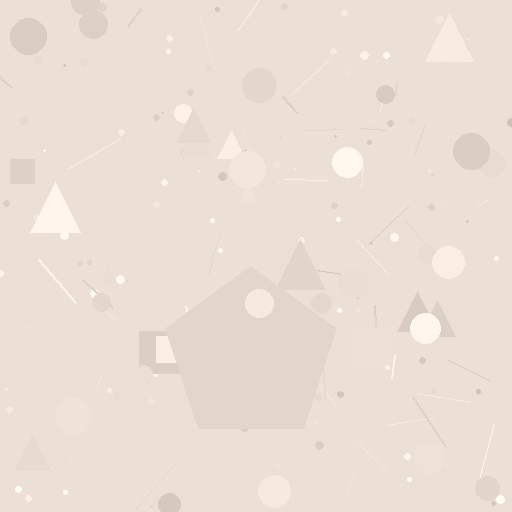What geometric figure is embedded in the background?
A pentagon is embedded in the background.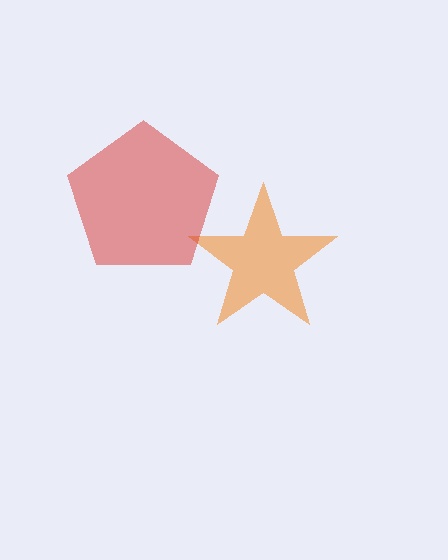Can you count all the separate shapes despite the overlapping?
Yes, there are 2 separate shapes.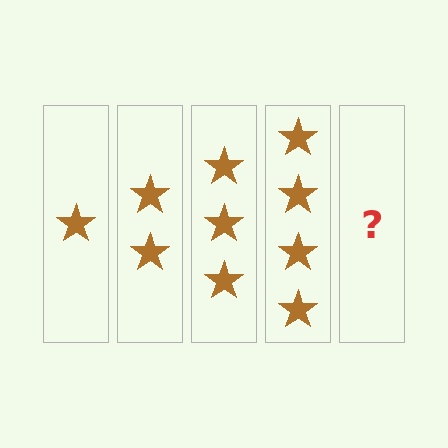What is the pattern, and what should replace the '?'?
The pattern is that each step adds one more star. The '?' should be 5 stars.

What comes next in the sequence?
The next element should be 5 stars.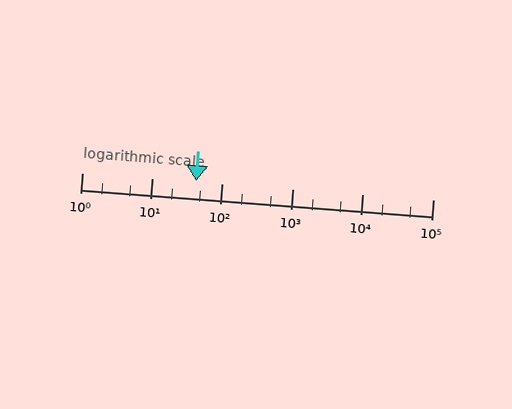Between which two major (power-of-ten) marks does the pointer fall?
The pointer is between 10 and 100.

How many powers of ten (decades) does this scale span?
The scale spans 5 decades, from 1 to 100000.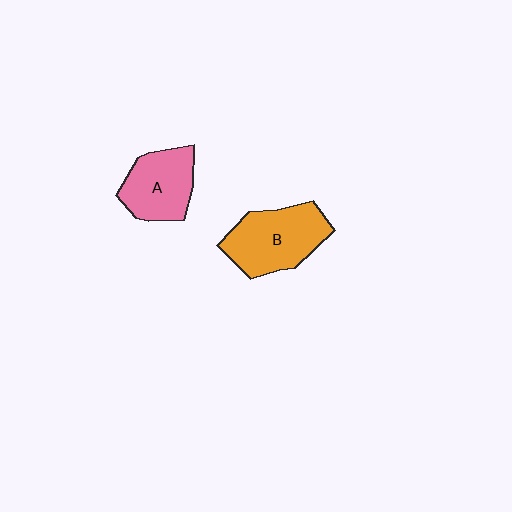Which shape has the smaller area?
Shape A (pink).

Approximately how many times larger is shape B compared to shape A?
Approximately 1.3 times.